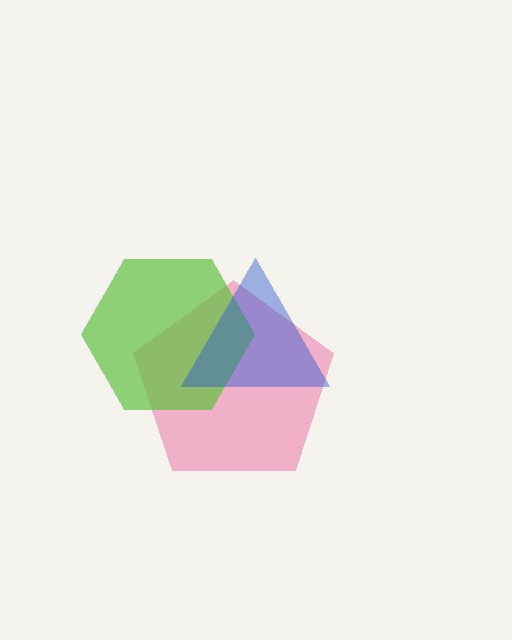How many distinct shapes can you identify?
There are 3 distinct shapes: a pink pentagon, a lime hexagon, a blue triangle.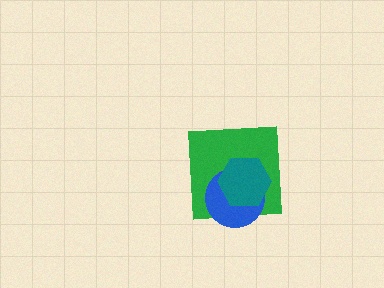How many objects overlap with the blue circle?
2 objects overlap with the blue circle.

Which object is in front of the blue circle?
The teal hexagon is in front of the blue circle.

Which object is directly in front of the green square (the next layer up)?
The blue circle is directly in front of the green square.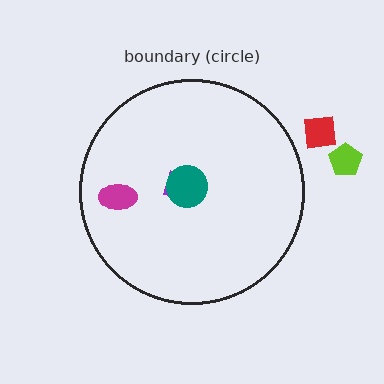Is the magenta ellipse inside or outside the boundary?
Inside.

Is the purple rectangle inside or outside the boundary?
Inside.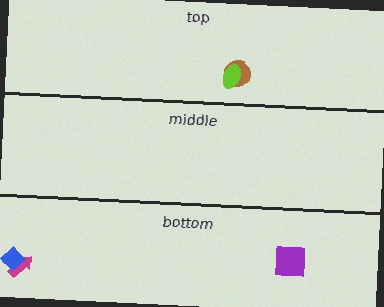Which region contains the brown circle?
The top region.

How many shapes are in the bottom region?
3.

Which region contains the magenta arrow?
The bottom region.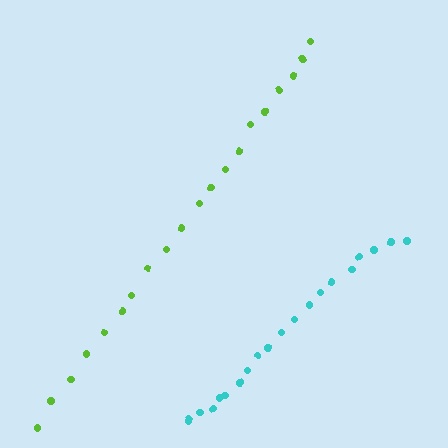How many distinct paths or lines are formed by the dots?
There are 2 distinct paths.